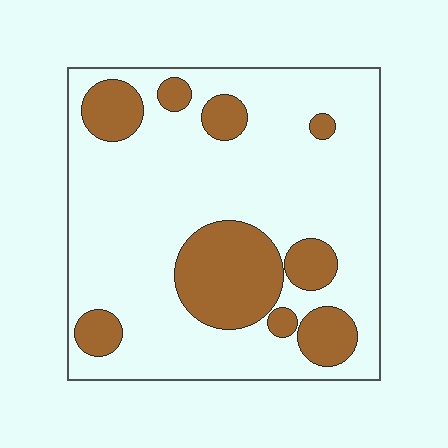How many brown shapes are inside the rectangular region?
9.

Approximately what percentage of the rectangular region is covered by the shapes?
Approximately 25%.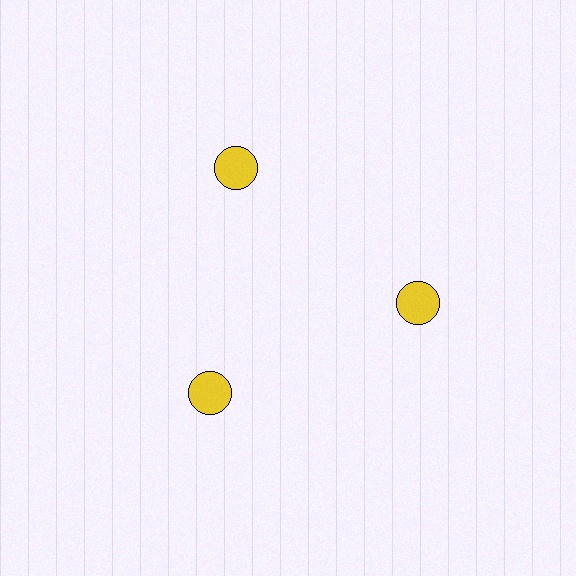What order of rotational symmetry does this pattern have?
This pattern has 3-fold rotational symmetry.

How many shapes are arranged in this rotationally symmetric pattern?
There are 3 shapes, arranged in 3 groups of 1.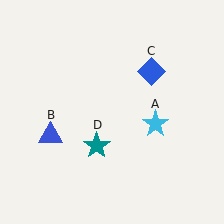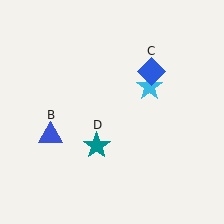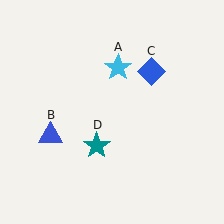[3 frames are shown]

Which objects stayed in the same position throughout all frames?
Blue triangle (object B) and blue diamond (object C) and teal star (object D) remained stationary.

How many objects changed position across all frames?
1 object changed position: cyan star (object A).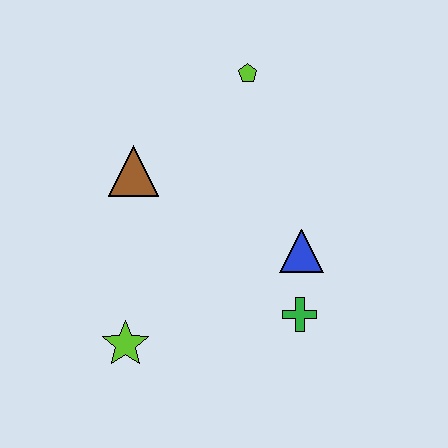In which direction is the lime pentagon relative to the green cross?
The lime pentagon is above the green cross.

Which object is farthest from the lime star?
The lime pentagon is farthest from the lime star.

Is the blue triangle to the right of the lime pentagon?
Yes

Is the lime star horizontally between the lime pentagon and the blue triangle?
No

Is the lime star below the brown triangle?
Yes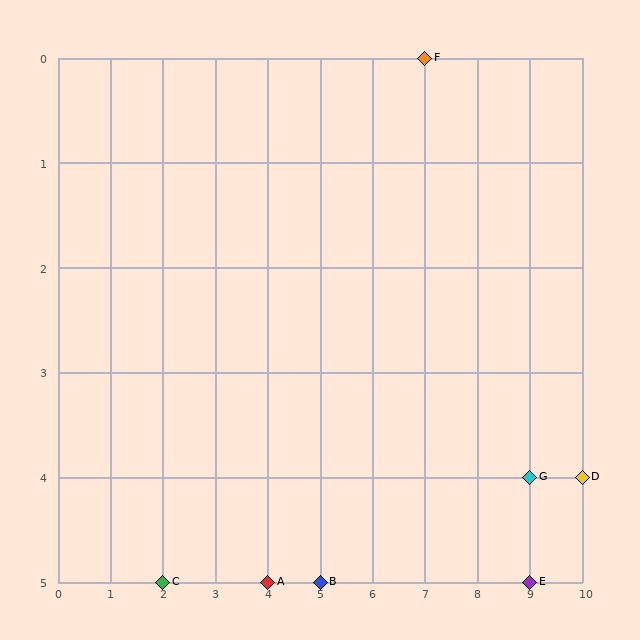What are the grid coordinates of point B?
Point B is at grid coordinates (5, 5).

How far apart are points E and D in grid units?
Points E and D are 1 column and 1 row apart (about 1.4 grid units diagonally).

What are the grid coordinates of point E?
Point E is at grid coordinates (9, 5).